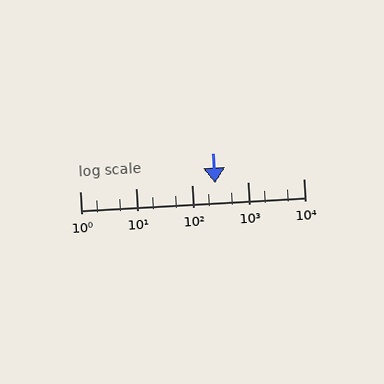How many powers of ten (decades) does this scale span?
The scale spans 4 decades, from 1 to 10000.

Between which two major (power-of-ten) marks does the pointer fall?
The pointer is between 100 and 1000.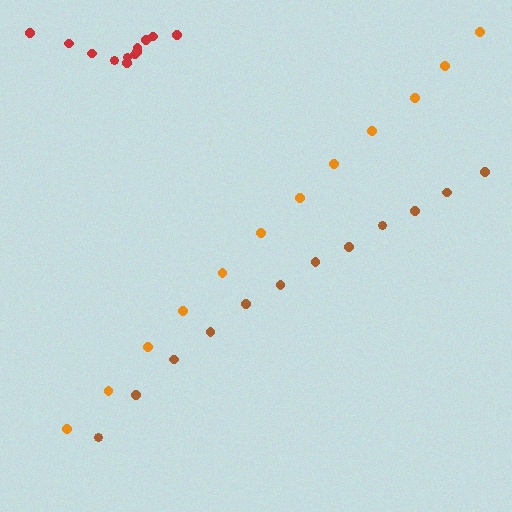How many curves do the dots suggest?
There are 3 distinct paths.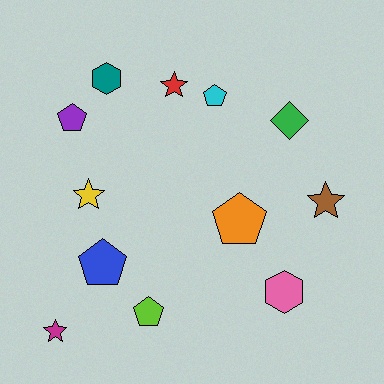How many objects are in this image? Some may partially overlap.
There are 12 objects.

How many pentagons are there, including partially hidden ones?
There are 5 pentagons.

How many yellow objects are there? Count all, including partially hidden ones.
There is 1 yellow object.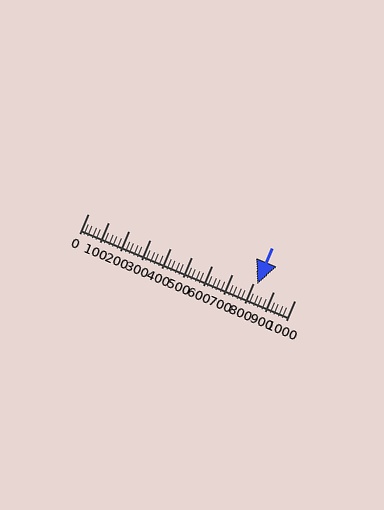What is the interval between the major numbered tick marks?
The major tick marks are spaced 100 units apart.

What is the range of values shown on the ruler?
The ruler shows values from 0 to 1000.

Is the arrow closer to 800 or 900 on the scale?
The arrow is closer to 800.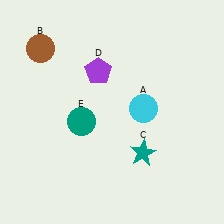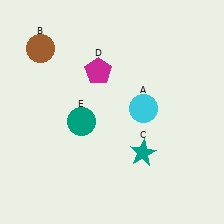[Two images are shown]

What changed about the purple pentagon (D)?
In Image 1, D is purple. In Image 2, it changed to magenta.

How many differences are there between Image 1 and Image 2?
There is 1 difference between the two images.